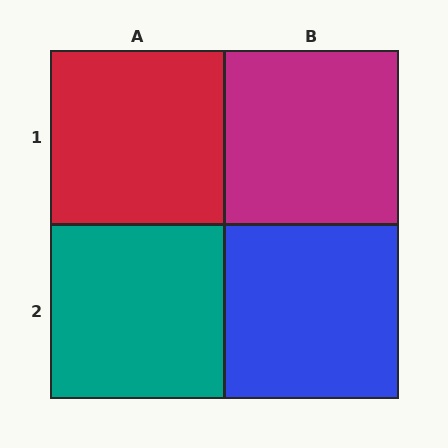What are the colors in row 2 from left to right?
Teal, blue.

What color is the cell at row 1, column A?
Red.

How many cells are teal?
1 cell is teal.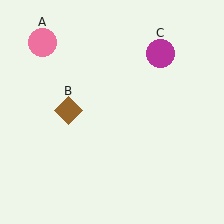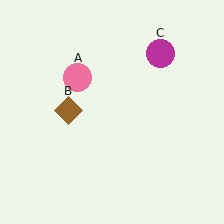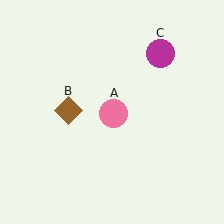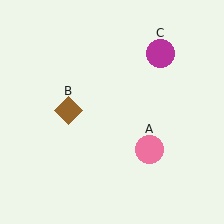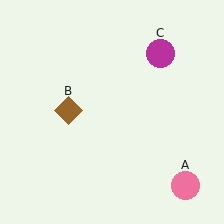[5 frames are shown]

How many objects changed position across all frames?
1 object changed position: pink circle (object A).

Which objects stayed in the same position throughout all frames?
Brown diamond (object B) and magenta circle (object C) remained stationary.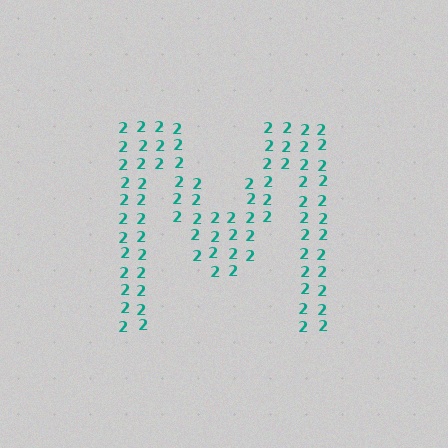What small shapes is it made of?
It is made of small digit 2's.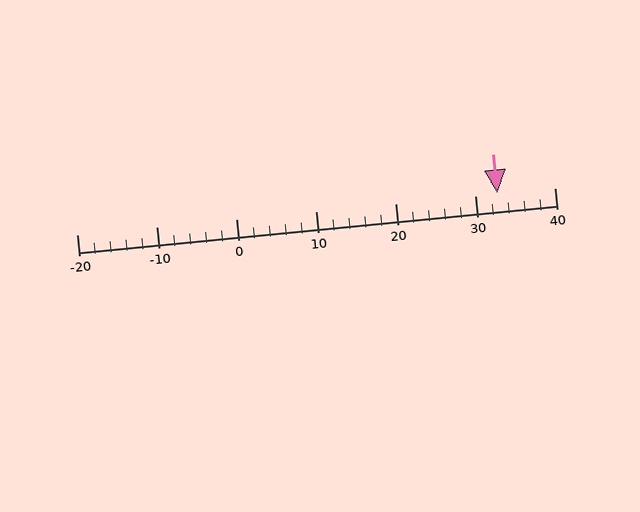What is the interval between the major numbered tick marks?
The major tick marks are spaced 10 units apart.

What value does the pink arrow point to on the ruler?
The pink arrow points to approximately 33.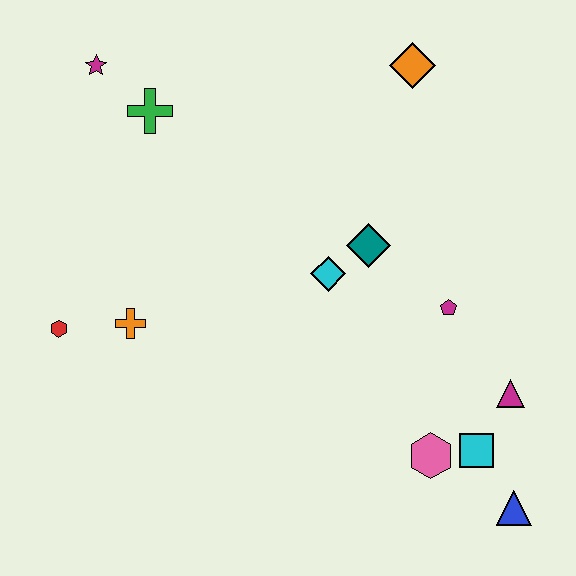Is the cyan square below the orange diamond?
Yes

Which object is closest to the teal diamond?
The cyan diamond is closest to the teal diamond.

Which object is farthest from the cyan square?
The magenta star is farthest from the cyan square.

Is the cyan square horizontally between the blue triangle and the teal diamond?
Yes